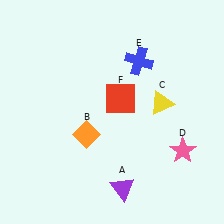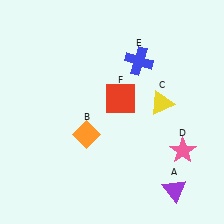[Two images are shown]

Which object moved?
The purple triangle (A) moved right.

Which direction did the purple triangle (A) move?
The purple triangle (A) moved right.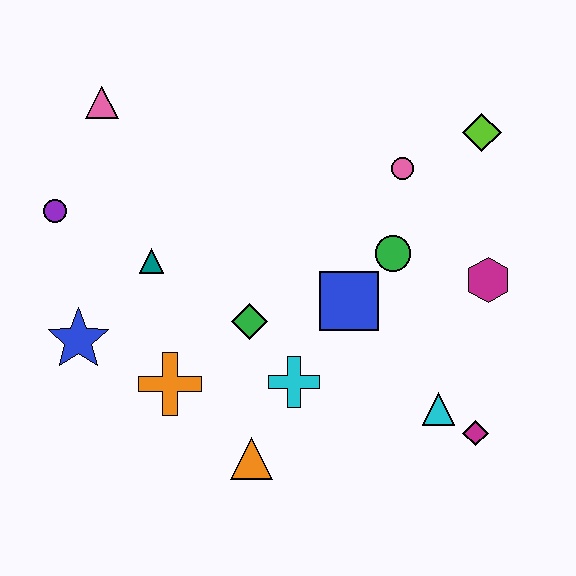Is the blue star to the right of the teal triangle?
No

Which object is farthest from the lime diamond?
The blue star is farthest from the lime diamond.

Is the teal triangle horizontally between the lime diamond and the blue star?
Yes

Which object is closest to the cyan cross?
The green diamond is closest to the cyan cross.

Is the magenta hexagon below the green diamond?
No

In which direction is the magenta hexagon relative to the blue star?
The magenta hexagon is to the right of the blue star.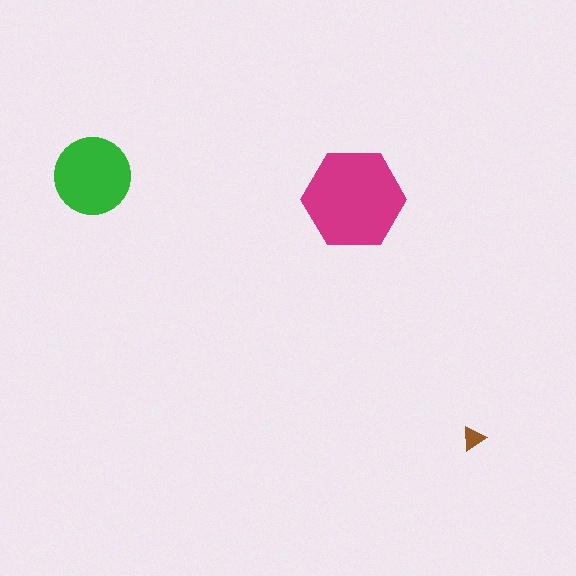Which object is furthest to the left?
The green circle is leftmost.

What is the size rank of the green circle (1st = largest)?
2nd.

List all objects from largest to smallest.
The magenta hexagon, the green circle, the brown triangle.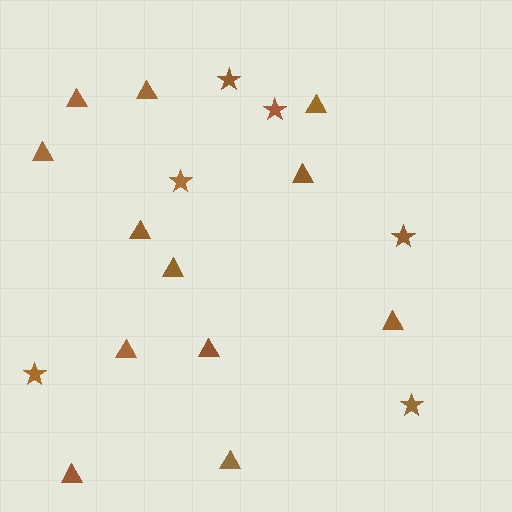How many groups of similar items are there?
There are 2 groups: one group of triangles (12) and one group of stars (6).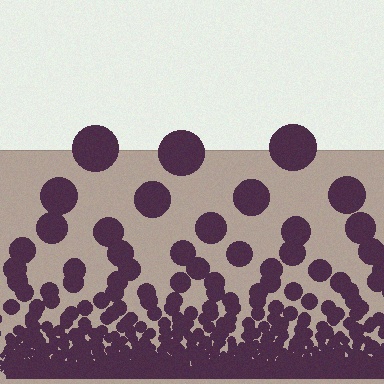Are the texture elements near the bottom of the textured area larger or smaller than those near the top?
Smaller. The gradient is inverted — elements near the bottom are smaller and denser.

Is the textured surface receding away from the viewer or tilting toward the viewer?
The surface appears to tilt toward the viewer. Texture elements get larger and sparser toward the top.